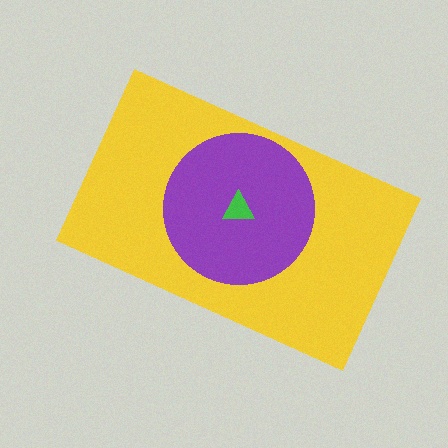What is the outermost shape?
The yellow rectangle.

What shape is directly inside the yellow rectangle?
The purple circle.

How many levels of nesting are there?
3.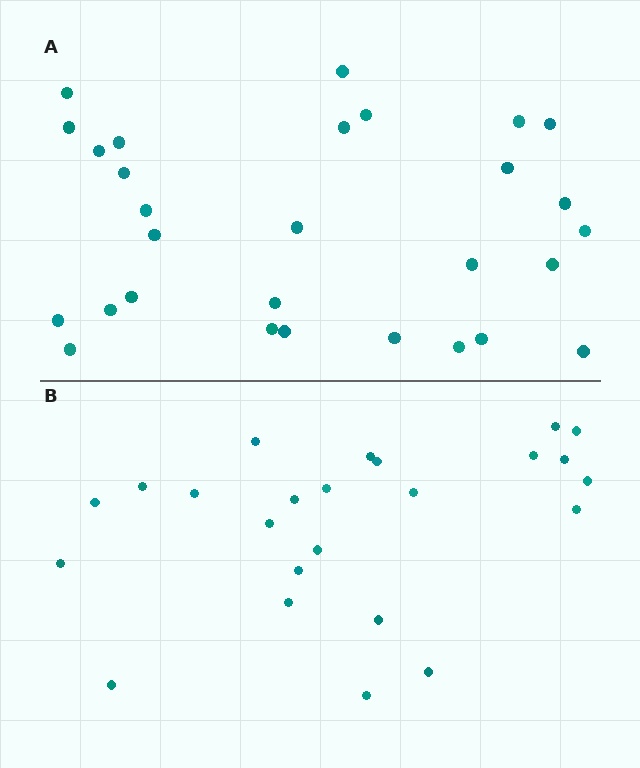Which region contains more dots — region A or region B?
Region A (the top region) has more dots.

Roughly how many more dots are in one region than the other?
Region A has about 5 more dots than region B.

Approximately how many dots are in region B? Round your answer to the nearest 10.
About 20 dots. (The exact count is 24, which rounds to 20.)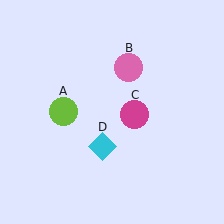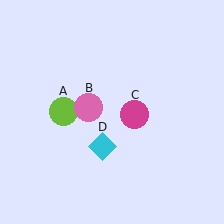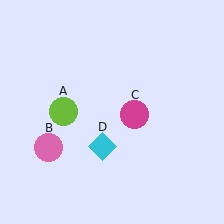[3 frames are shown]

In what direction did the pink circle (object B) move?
The pink circle (object B) moved down and to the left.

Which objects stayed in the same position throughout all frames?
Lime circle (object A) and magenta circle (object C) and cyan diamond (object D) remained stationary.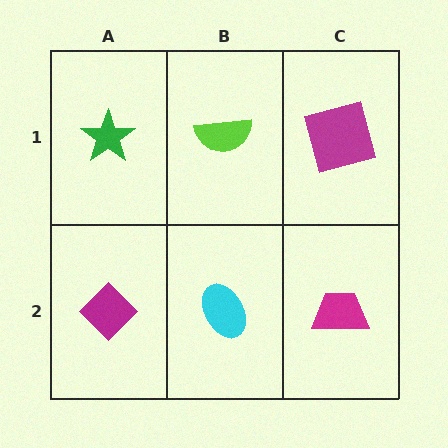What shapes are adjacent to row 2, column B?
A lime semicircle (row 1, column B), a magenta diamond (row 2, column A), a magenta trapezoid (row 2, column C).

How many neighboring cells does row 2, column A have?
2.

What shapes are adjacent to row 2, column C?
A magenta square (row 1, column C), a cyan ellipse (row 2, column B).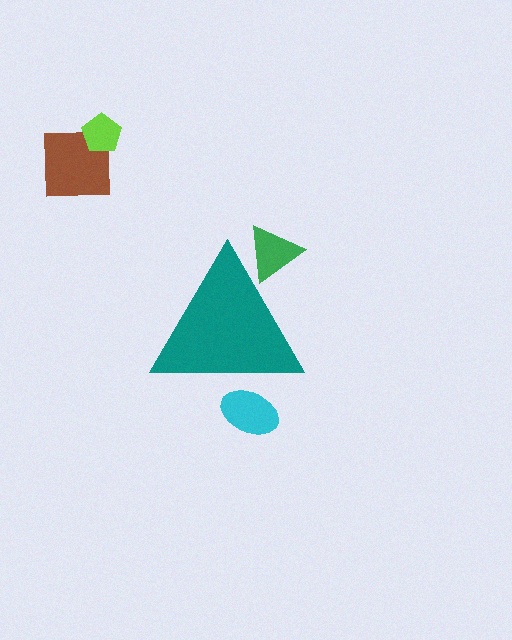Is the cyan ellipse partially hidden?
Yes, the cyan ellipse is partially hidden behind the teal triangle.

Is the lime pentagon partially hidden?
No, the lime pentagon is fully visible.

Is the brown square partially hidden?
No, the brown square is fully visible.